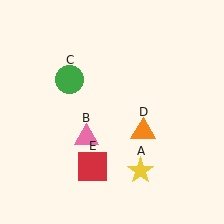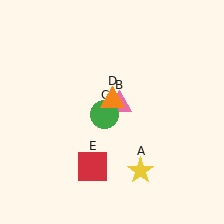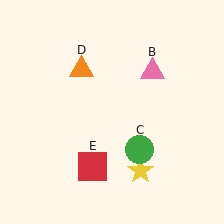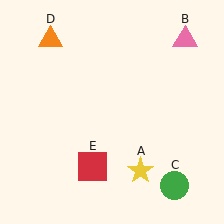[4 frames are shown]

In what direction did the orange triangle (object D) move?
The orange triangle (object D) moved up and to the left.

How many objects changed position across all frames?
3 objects changed position: pink triangle (object B), green circle (object C), orange triangle (object D).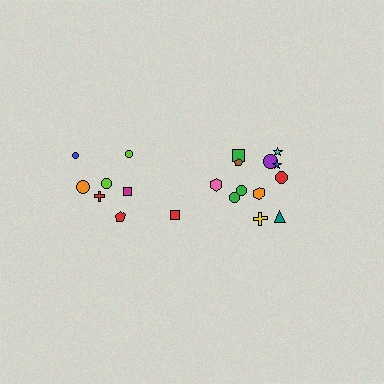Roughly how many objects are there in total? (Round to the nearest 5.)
Roughly 20 objects in total.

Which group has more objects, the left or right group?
The right group.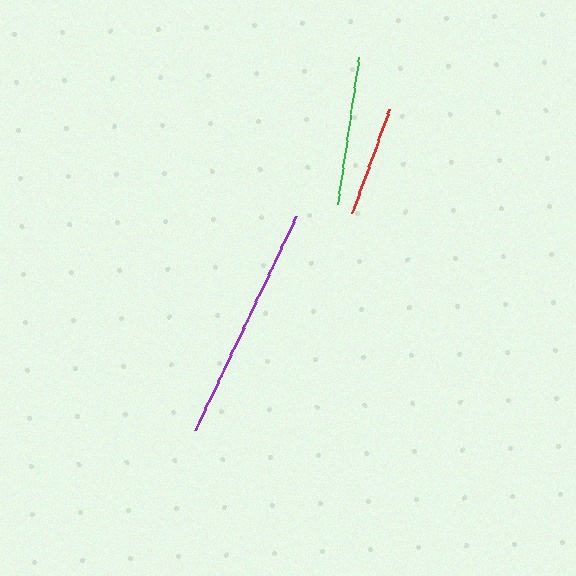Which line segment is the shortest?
The red line is the shortest at approximately 110 pixels.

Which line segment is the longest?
The purple line is the longest at approximately 237 pixels.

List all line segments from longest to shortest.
From longest to shortest: purple, green, red.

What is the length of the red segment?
The red segment is approximately 110 pixels long.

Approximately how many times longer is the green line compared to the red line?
The green line is approximately 1.3 times the length of the red line.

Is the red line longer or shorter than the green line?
The green line is longer than the red line.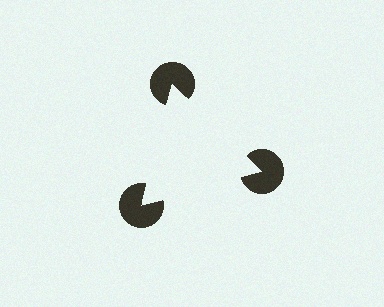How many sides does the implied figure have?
3 sides.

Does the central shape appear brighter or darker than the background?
It typically appears slightly brighter than the background, even though no actual brightness change is drawn.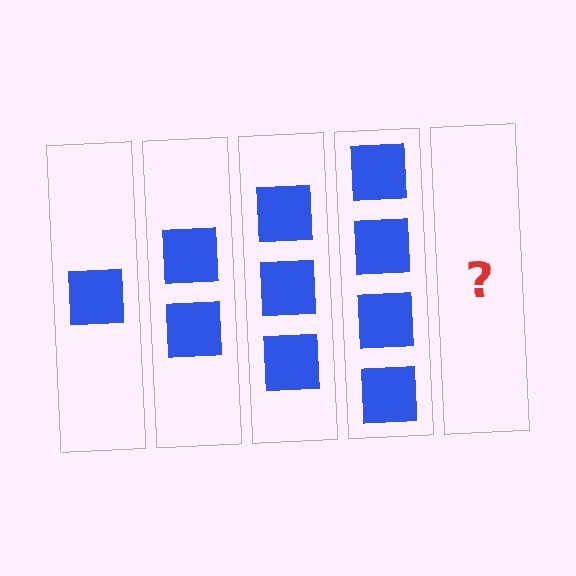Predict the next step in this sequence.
The next step is 5 squares.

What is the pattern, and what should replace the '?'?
The pattern is that each step adds one more square. The '?' should be 5 squares.